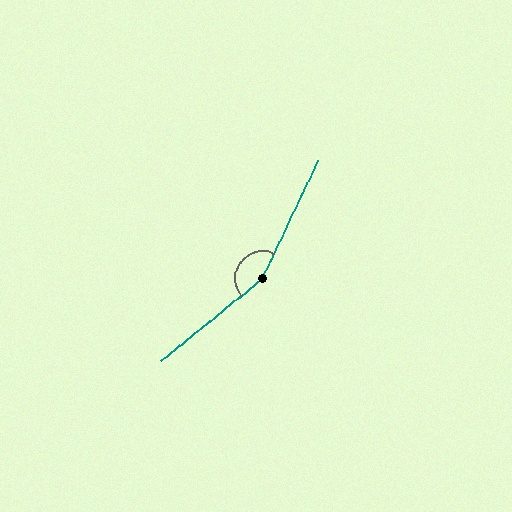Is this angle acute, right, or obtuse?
It is obtuse.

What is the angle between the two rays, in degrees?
Approximately 154 degrees.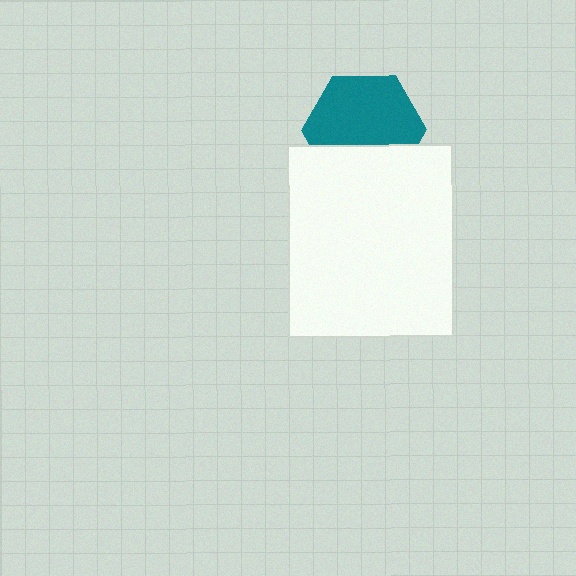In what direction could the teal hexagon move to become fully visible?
The teal hexagon could move up. That would shift it out from behind the white rectangle entirely.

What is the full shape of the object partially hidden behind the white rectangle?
The partially hidden object is a teal hexagon.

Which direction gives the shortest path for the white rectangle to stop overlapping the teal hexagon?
Moving down gives the shortest separation.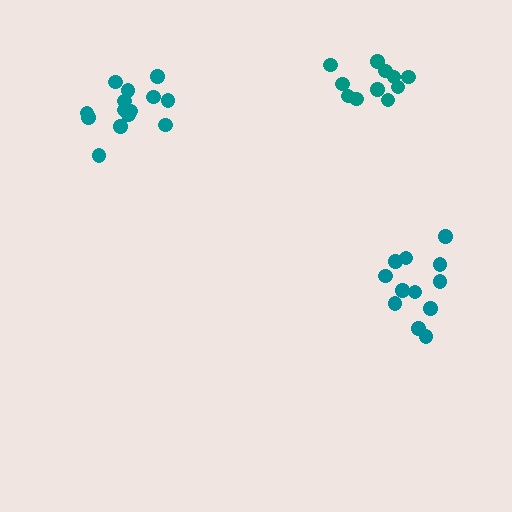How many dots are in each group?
Group 1: 11 dots, Group 2: 14 dots, Group 3: 12 dots (37 total).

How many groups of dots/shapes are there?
There are 3 groups.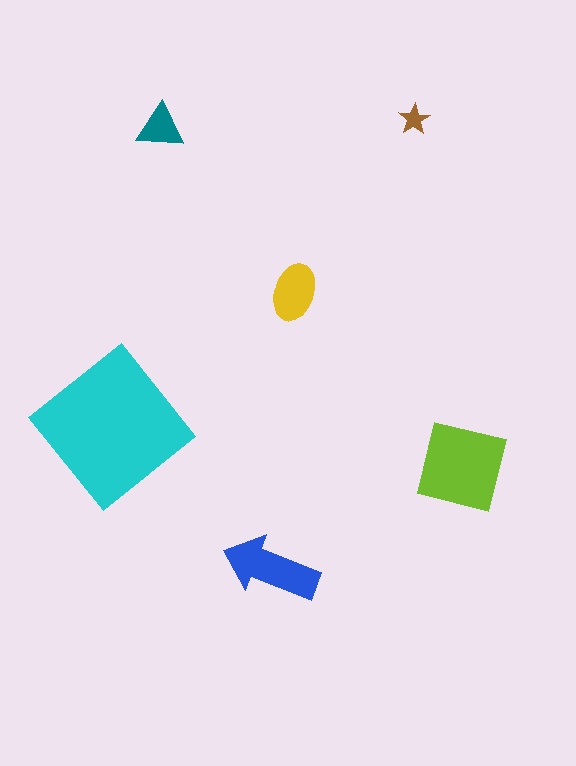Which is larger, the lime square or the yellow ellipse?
The lime square.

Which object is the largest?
The cyan diamond.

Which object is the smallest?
The brown star.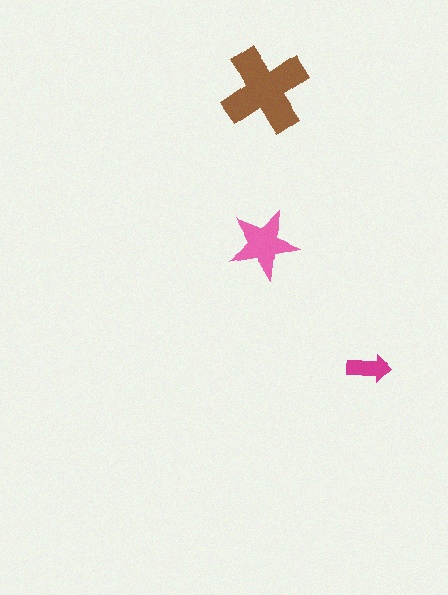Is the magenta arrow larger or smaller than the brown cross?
Smaller.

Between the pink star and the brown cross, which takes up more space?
The brown cross.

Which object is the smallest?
The magenta arrow.